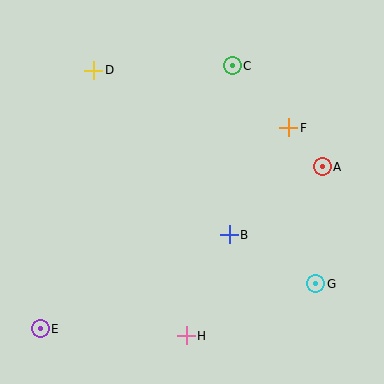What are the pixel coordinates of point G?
Point G is at (316, 284).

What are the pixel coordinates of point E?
Point E is at (40, 329).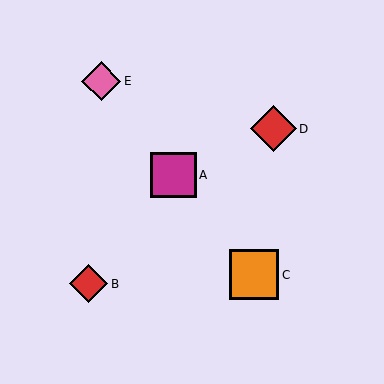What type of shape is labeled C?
Shape C is an orange square.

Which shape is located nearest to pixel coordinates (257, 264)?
The orange square (labeled C) at (254, 275) is nearest to that location.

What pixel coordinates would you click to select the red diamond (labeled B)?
Click at (88, 284) to select the red diamond B.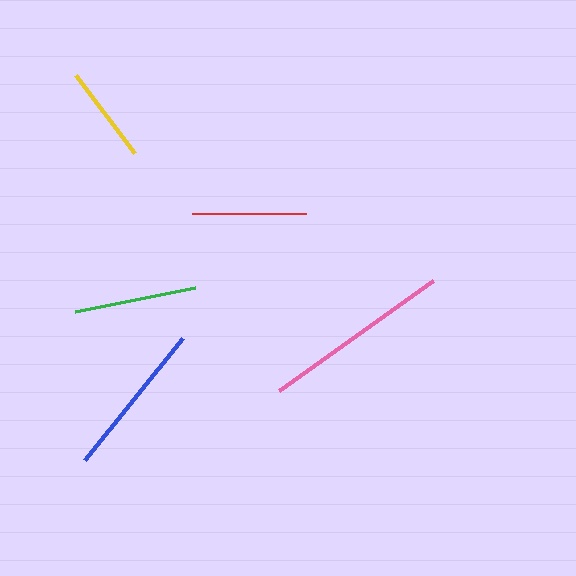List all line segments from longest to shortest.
From longest to shortest: pink, blue, green, red, yellow.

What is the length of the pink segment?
The pink segment is approximately 189 pixels long.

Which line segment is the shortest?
The yellow line is the shortest at approximately 98 pixels.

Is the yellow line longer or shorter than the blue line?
The blue line is longer than the yellow line.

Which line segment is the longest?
The pink line is the longest at approximately 189 pixels.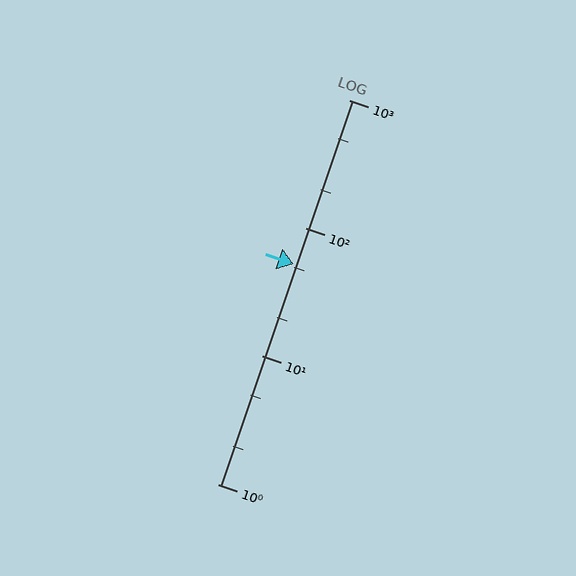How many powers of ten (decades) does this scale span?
The scale spans 3 decades, from 1 to 1000.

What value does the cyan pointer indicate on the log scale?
The pointer indicates approximately 52.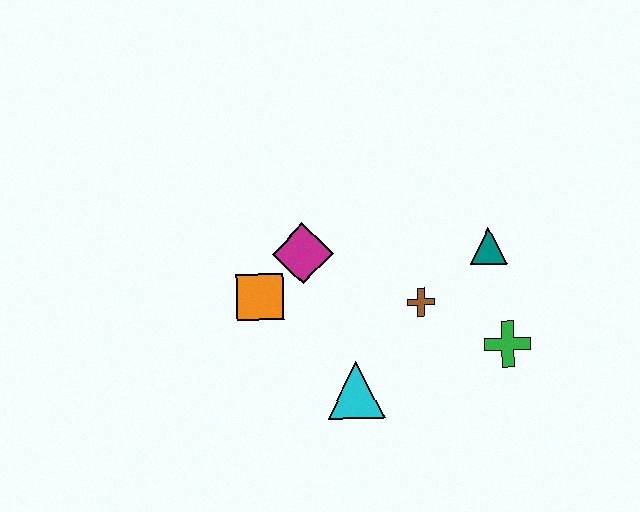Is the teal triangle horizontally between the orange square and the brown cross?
No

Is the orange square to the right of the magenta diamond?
No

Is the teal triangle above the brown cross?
Yes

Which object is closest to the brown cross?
The teal triangle is closest to the brown cross.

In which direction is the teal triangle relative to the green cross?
The teal triangle is above the green cross.